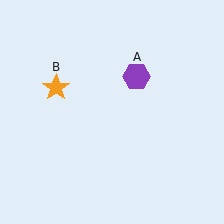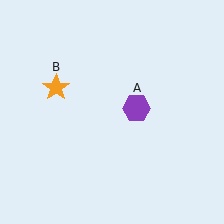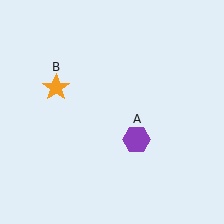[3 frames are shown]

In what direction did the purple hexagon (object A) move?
The purple hexagon (object A) moved down.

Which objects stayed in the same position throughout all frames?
Orange star (object B) remained stationary.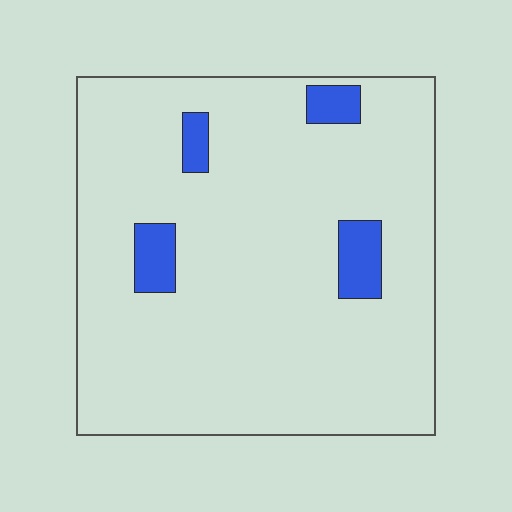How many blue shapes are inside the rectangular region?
4.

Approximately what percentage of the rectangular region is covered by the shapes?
Approximately 10%.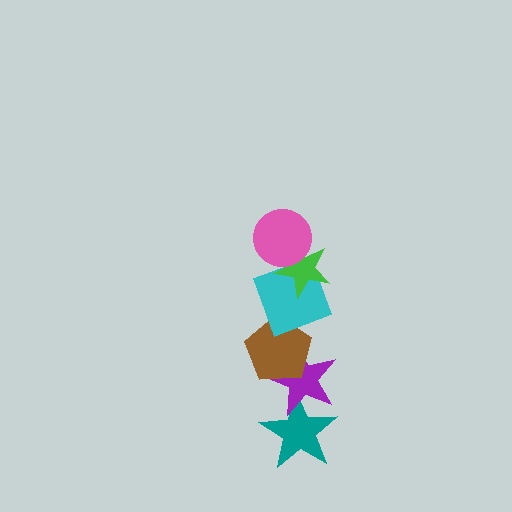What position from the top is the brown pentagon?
The brown pentagon is 4th from the top.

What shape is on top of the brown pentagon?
The cyan square is on top of the brown pentagon.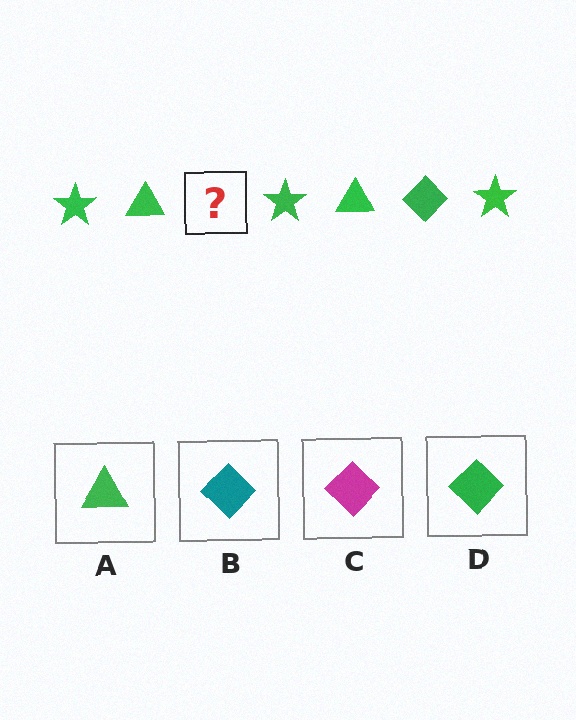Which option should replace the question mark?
Option D.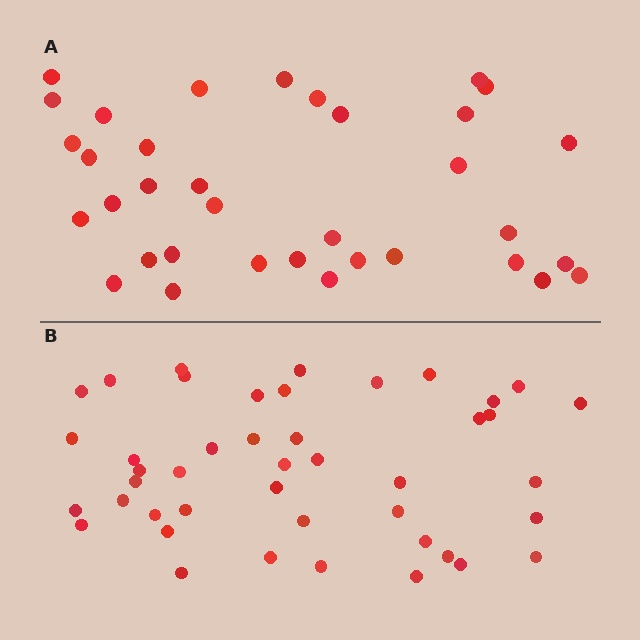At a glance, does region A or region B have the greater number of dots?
Region B (the bottom region) has more dots.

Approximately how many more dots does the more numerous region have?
Region B has roughly 8 or so more dots than region A.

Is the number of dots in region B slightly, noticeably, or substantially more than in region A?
Region B has noticeably more, but not dramatically so. The ratio is roughly 1.3 to 1.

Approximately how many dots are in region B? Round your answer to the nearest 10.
About 40 dots. (The exact count is 44, which rounds to 40.)